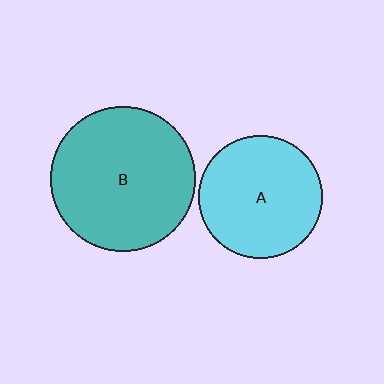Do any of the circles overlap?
No, none of the circles overlap.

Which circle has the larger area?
Circle B (teal).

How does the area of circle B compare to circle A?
Approximately 1.4 times.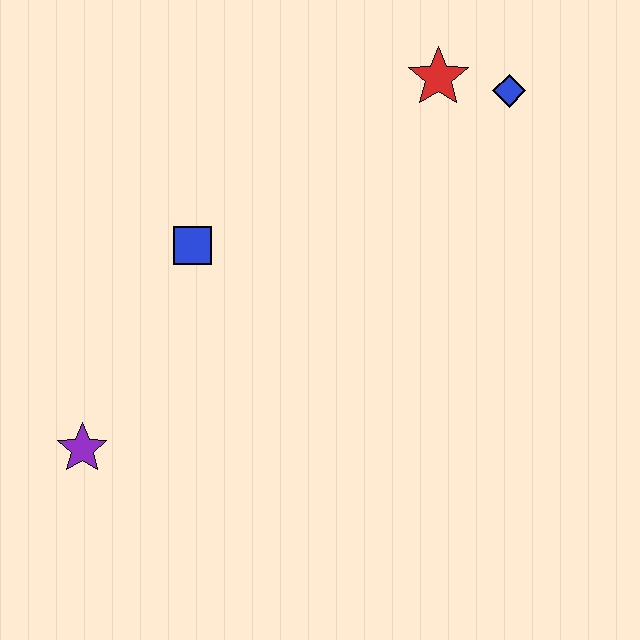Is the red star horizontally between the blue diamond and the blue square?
Yes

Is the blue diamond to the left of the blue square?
No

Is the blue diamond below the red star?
Yes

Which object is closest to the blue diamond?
The red star is closest to the blue diamond.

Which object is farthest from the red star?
The purple star is farthest from the red star.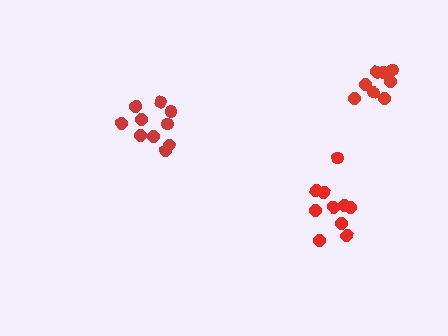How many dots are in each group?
Group 1: 10 dots, Group 2: 10 dots, Group 3: 8 dots (28 total).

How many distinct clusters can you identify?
There are 3 distinct clusters.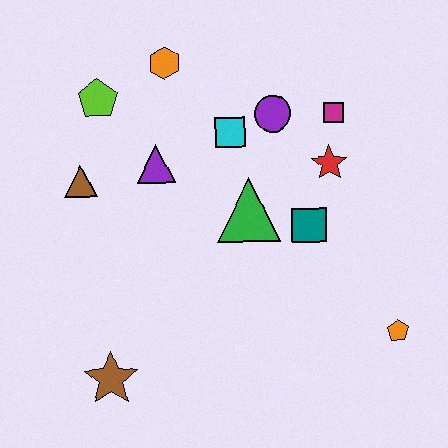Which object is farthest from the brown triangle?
The orange pentagon is farthest from the brown triangle.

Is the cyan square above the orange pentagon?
Yes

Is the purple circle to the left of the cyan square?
No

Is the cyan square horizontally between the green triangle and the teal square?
No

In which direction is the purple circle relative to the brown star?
The purple circle is above the brown star.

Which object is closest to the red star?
The magenta square is closest to the red star.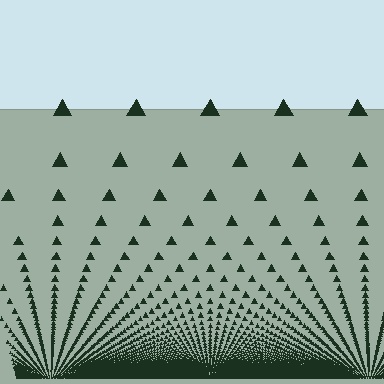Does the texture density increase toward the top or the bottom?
Density increases toward the bottom.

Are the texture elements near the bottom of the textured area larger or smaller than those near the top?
Smaller. The gradient is inverted — elements near the bottom are smaller and denser.